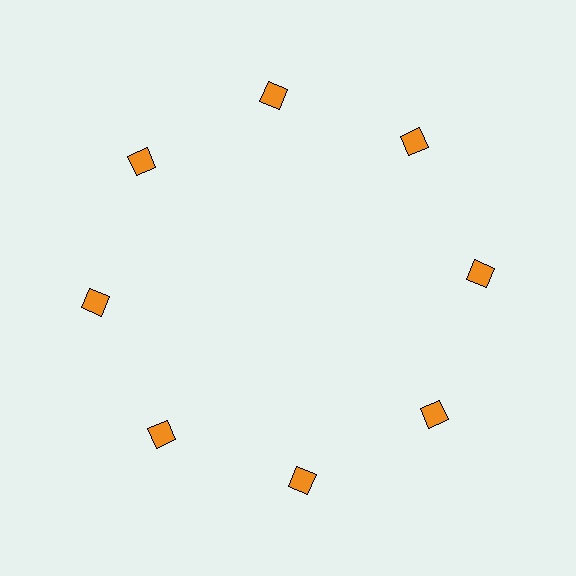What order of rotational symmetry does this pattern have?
This pattern has 8-fold rotational symmetry.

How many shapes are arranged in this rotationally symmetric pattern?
There are 8 shapes, arranged in 8 groups of 1.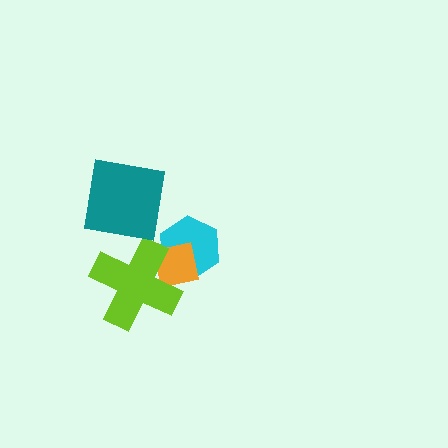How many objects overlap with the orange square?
2 objects overlap with the orange square.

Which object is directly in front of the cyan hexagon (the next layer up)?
The orange square is directly in front of the cyan hexagon.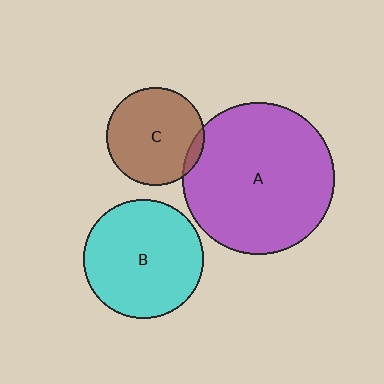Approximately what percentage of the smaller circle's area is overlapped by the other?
Approximately 5%.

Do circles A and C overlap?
Yes.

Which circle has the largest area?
Circle A (purple).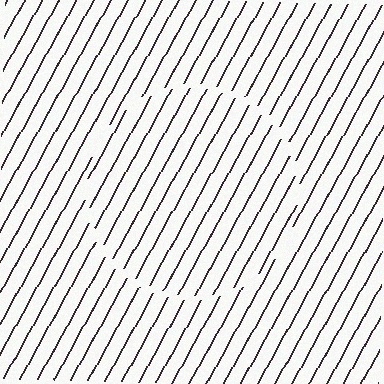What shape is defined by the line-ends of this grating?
An illusory circle. The interior of the shape contains the same grating, shifted by half a period — the contour is defined by the phase discontinuity where line-ends from the inner and outer gratings abut.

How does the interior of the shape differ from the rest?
The interior of the shape contains the same grating, shifted by half a period — the contour is defined by the phase discontinuity where line-ends from the inner and outer gratings abut.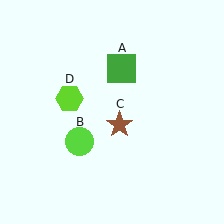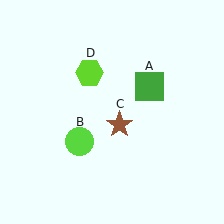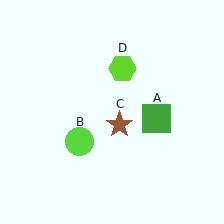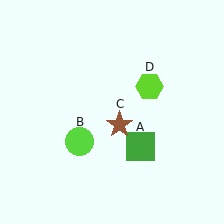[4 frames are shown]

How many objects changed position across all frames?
2 objects changed position: green square (object A), lime hexagon (object D).